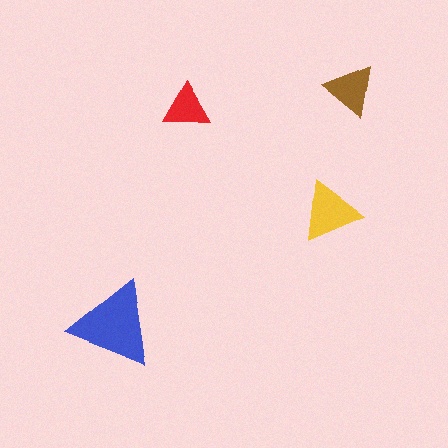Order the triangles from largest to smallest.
the blue one, the yellow one, the brown one, the red one.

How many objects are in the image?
There are 4 objects in the image.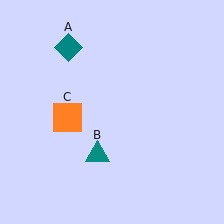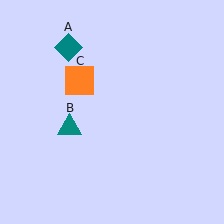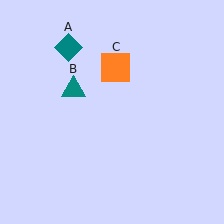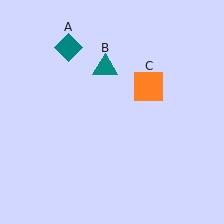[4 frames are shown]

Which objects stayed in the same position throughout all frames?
Teal diamond (object A) remained stationary.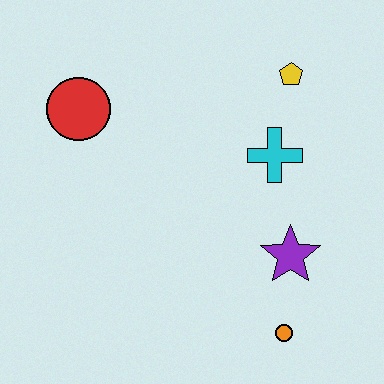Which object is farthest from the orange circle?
The red circle is farthest from the orange circle.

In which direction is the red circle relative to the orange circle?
The red circle is above the orange circle.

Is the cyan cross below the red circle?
Yes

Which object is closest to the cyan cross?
The yellow pentagon is closest to the cyan cross.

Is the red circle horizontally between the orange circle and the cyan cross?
No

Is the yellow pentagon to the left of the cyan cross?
No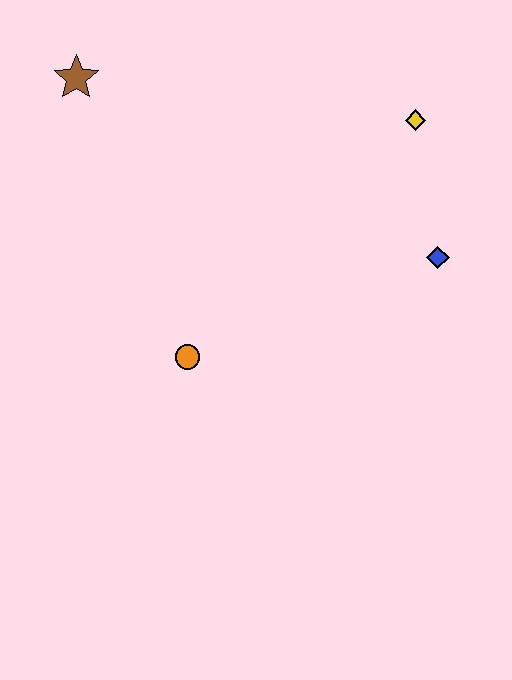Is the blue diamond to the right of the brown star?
Yes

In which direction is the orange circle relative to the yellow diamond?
The orange circle is below the yellow diamond.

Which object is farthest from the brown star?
The blue diamond is farthest from the brown star.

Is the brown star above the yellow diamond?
Yes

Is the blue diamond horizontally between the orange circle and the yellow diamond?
No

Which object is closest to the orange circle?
The blue diamond is closest to the orange circle.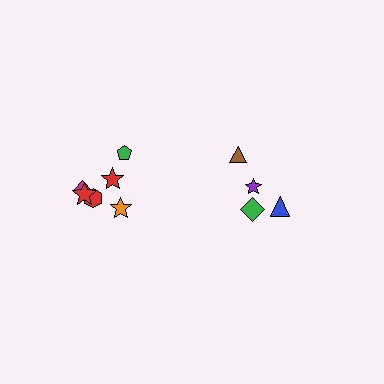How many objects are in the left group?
There are 6 objects.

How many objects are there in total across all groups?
There are 10 objects.